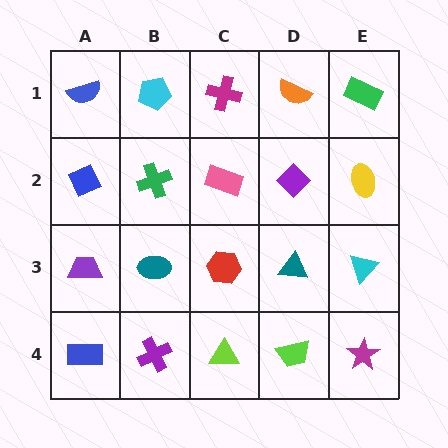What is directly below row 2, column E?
A cyan triangle.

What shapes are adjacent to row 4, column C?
A red hexagon (row 3, column C), a purple cross (row 4, column B), a lime trapezoid (row 4, column D).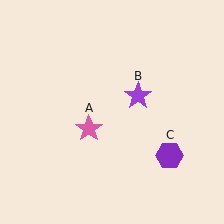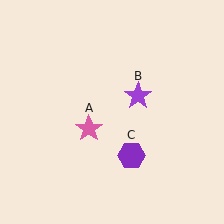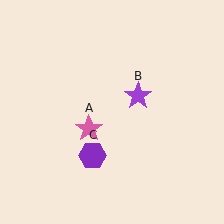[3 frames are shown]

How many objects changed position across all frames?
1 object changed position: purple hexagon (object C).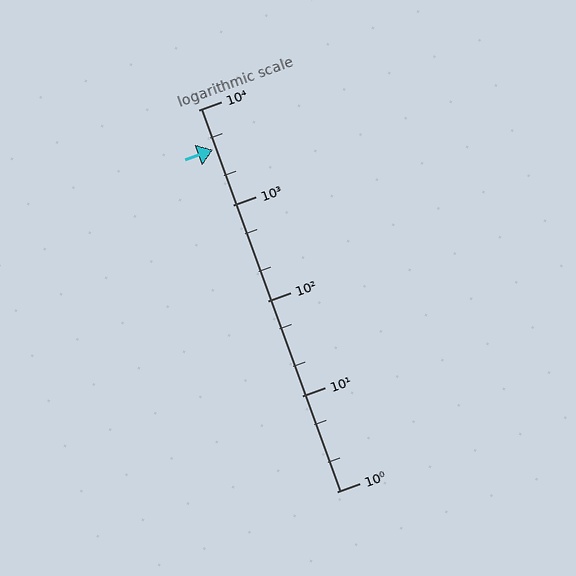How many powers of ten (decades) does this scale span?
The scale spans 4 decades, from 1 to 10000.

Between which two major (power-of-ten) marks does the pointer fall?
The pointer is between 1000 and 10000.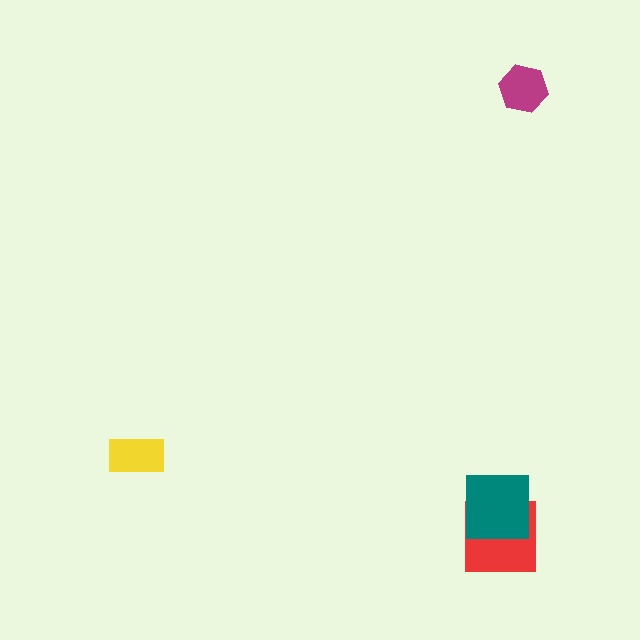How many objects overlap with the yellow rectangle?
0 objects overlap with the yellow rectangle.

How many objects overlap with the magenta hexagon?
0 objects overlap with the magenta hexagon.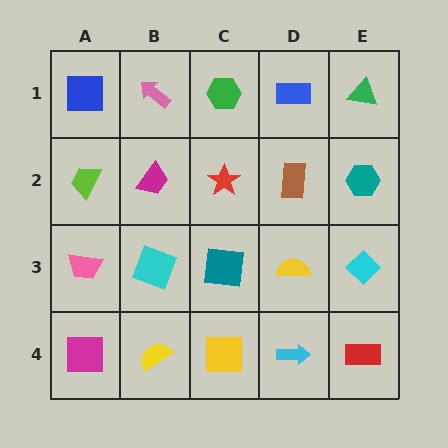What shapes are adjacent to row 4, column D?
A yellow semicircle (row 3, column D), a yellow square (row 4, column C), a red rectangle (row 4, column E).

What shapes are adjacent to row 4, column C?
A teal square (row 3, column C), a yellow semicircle (row 4, column B), a cyan arrow (row 4, column D).